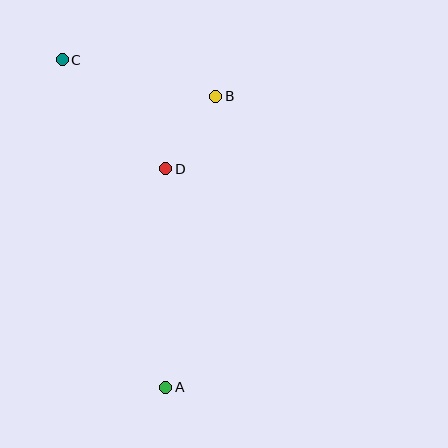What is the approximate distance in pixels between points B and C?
The distance between B and C is approximately 158 pixels.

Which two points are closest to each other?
Points B and D are closest to each other.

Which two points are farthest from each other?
Points A and C are farthest from each other.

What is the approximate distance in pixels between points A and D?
The distance between A and D is approximately 218 pixels.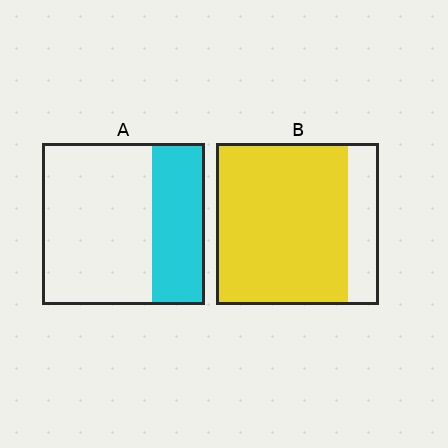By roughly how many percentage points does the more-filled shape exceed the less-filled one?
By roughly 50 percentage points (B over A).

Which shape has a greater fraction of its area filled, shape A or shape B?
Shape B.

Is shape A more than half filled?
No.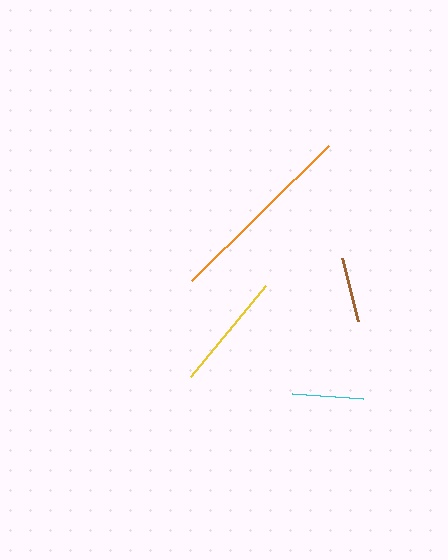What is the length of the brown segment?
The brown segment is approximately 65 pixels long.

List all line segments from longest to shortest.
From longest to shortest: orange, yellow, cyan, brown.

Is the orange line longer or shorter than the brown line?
The orange line is longer than the brown line.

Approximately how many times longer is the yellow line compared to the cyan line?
The yellow line is approximately 1.7 times the length of the cyan line.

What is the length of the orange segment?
The orange segment is approximately 192 pixels long.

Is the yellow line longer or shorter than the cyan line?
The yellow line is longer than the cyan line.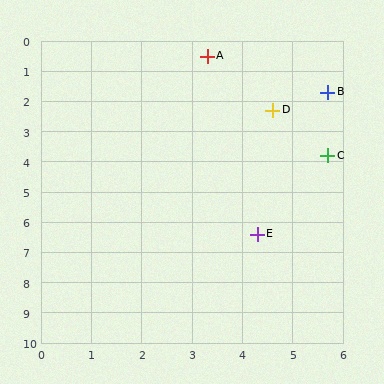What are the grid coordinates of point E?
Point E is at approximately (4.3, 6.4).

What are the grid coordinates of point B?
Point B is at approximately (5.7, 1.7).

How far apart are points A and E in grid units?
Points A and E are about 6.0 grid units apart.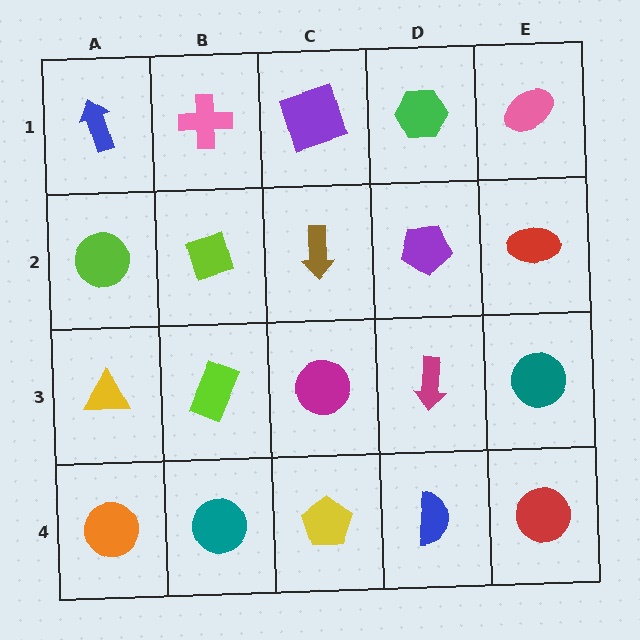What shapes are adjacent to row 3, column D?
A purple pentagon (row 2, column D), a blue semicircle (row 4, column D), a magenta circle (row 3, column C), a teal circle (row 3, column E).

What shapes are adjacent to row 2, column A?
A blue arrow (row 1, column A), a yellow triangle (row 3, column A), a lime diamond (row 2, column B).